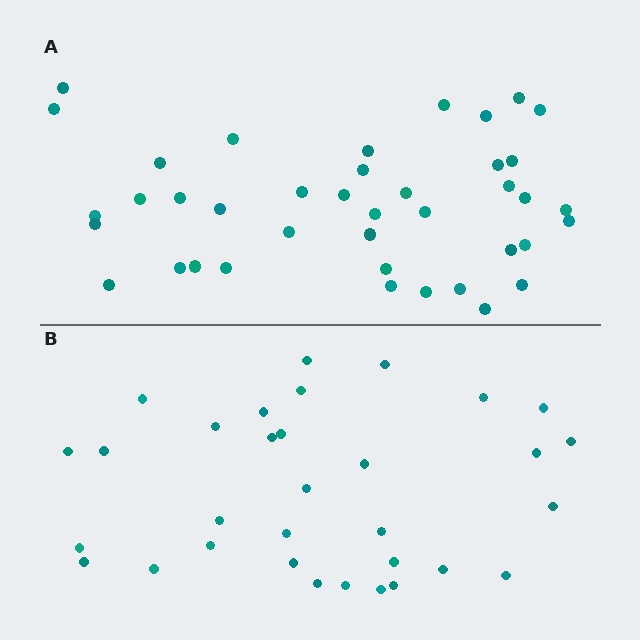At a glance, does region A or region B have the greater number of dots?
Region A (the top region) has more dots.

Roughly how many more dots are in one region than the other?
Region A has roughly 8 or so more dots than region B.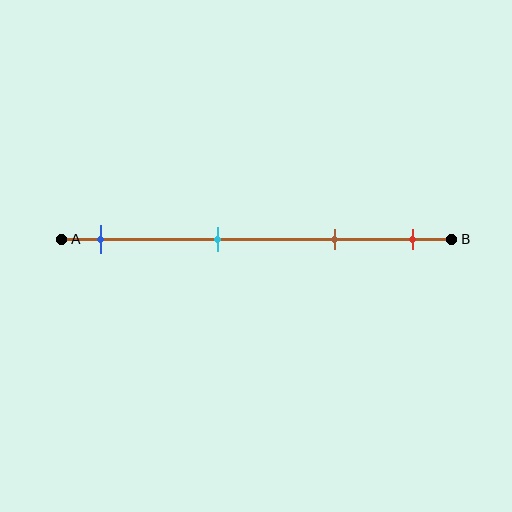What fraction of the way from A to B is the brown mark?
The brown mark is approximately 70% (0.7) of the way from A to B.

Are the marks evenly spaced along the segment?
No, the marks are not evenly spaced.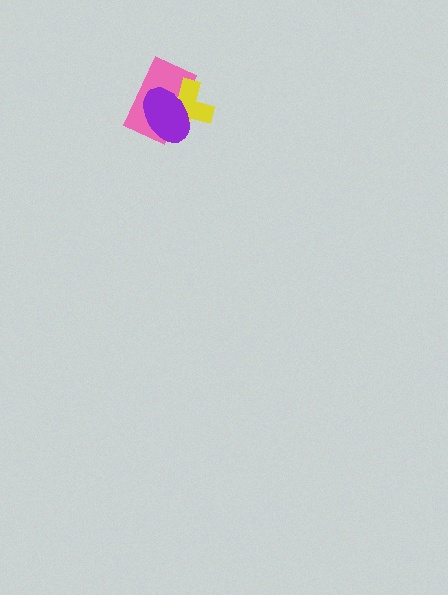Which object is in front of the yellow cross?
The purple ellipse is in front of the yellow cross.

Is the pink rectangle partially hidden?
Yes, it is partially covered by another shape.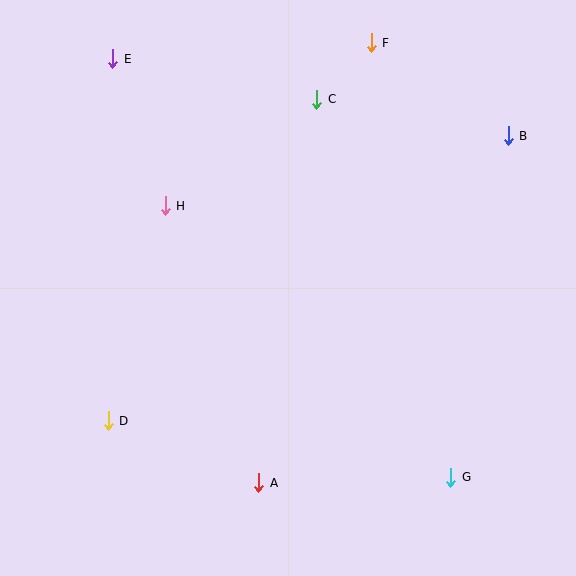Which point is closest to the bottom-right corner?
Point G is closest to the bottom-right corner.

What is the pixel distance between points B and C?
The distance between B and C is 195 pixels.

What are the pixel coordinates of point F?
Point F is at (371, 43).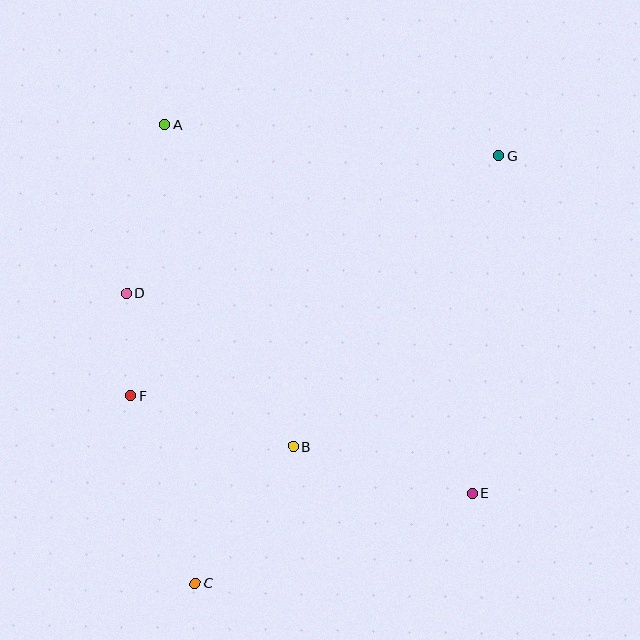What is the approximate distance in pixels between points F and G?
The distance between F and G is approximately 439 pixels.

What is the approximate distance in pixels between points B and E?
The distance between B and E is approximately 185 pixels.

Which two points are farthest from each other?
Points C and G are farthest from each other.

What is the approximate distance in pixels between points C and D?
The distance between C and D is approximately 298 pixels.